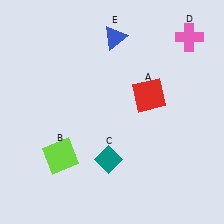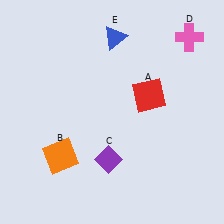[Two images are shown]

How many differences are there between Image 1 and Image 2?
There are 2 differences between the two images.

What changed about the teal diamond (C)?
In Image 1, C is teal. In Image 2, it changed to purple.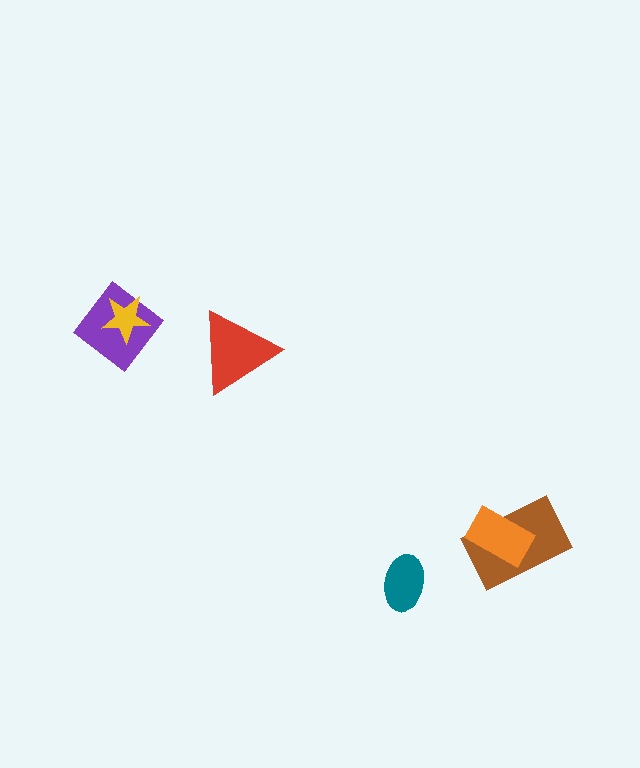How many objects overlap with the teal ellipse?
0 objects overlap with the teal ellipse.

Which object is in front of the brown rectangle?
The orange rectangle is in front of the brown rectangle.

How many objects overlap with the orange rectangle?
1 object overlaps with the orange rectangle.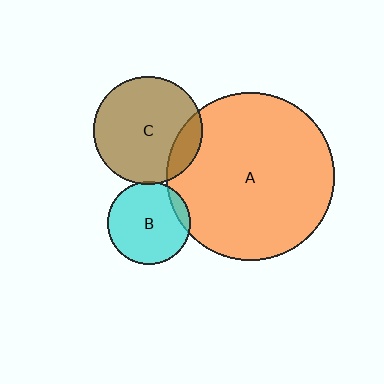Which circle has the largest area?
Circle A (orange).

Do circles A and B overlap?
Yes.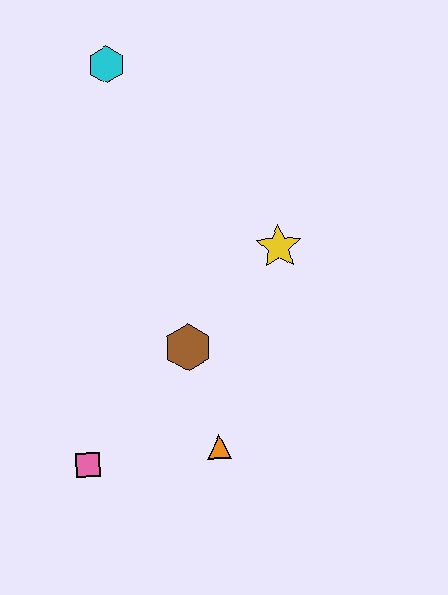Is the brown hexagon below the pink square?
No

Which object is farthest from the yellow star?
The pink square is farthest from the yellow star.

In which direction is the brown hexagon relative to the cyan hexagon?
The brown hexagon is below the cyan hexagon.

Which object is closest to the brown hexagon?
The orange triangle is closest to the brown hexagon.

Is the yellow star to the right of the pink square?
Yes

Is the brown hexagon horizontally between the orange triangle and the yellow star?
No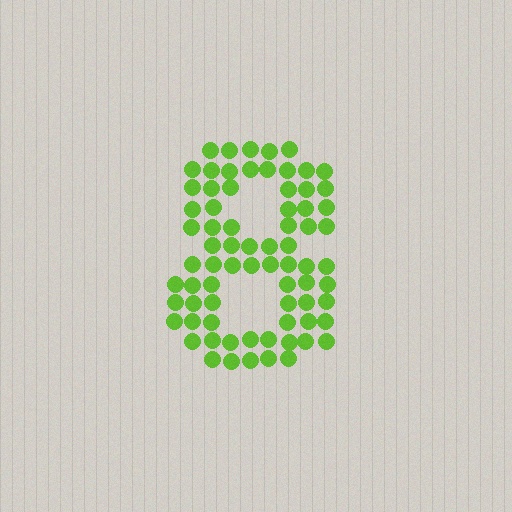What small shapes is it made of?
It is made of small circles.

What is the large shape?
The large shape is the digit 8.